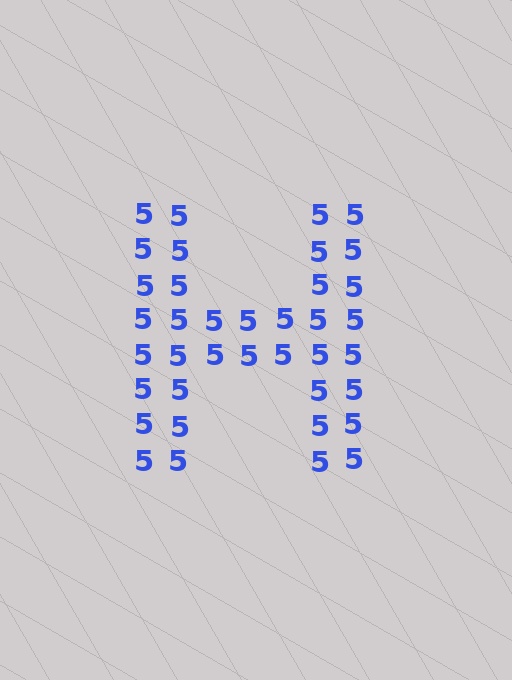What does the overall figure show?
The overall figure shows the letter H.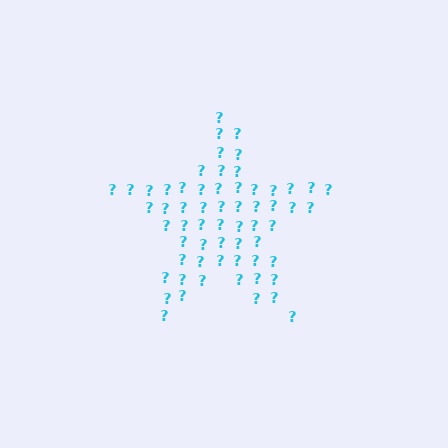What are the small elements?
The small elements are question marks.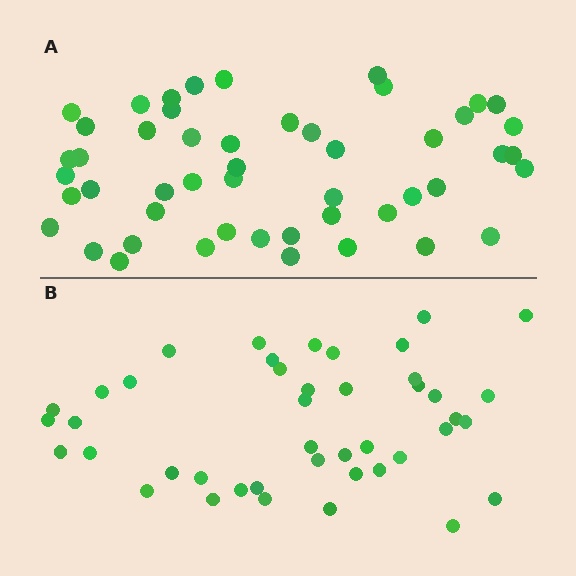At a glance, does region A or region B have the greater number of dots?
Region A (the top region) has more dots.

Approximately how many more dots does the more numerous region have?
Region A has roughly 8 or so more dots than region B.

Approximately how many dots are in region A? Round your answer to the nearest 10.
About 50 dots.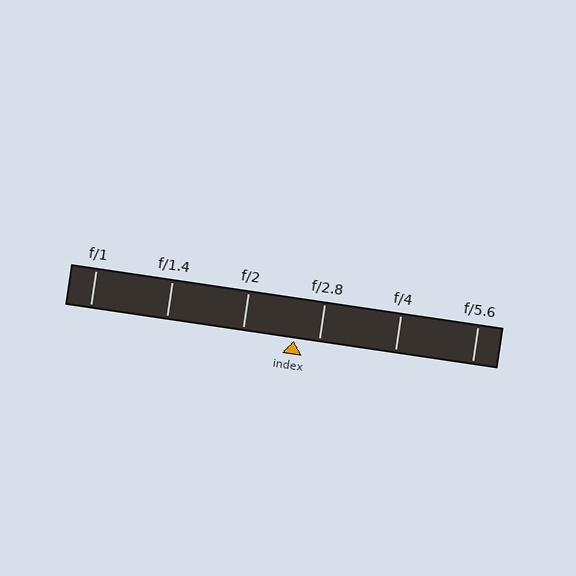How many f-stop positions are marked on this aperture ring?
There are 6 f-stop positions marked.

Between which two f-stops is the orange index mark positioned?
The index mark is between f/2 and f/2.8.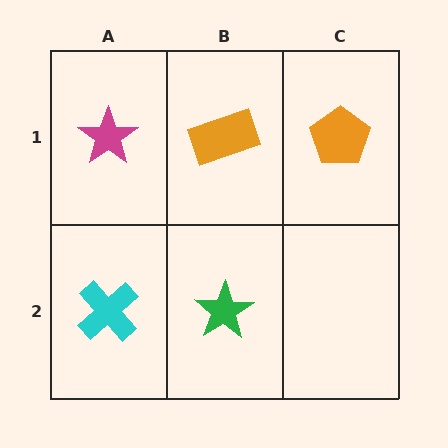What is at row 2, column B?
A green star.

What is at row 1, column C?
An orange pentagon.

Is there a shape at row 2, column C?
No, that cell is empty.